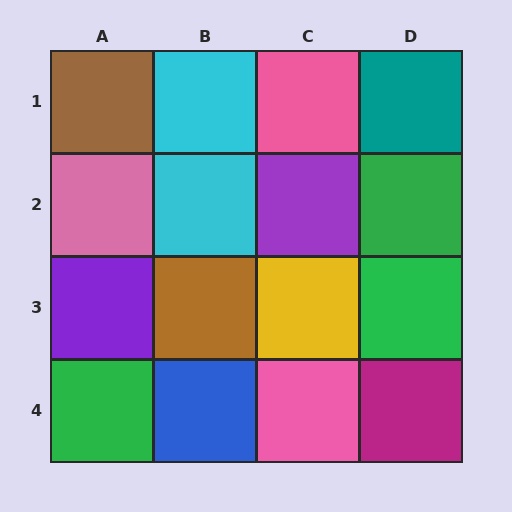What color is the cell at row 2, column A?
Pink.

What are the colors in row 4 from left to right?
Green, blue, pink, magenta.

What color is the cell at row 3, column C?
Yellow.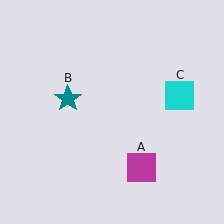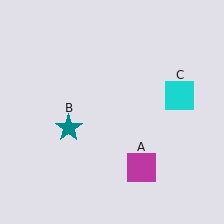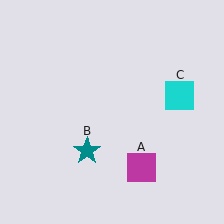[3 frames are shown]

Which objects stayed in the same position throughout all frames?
Magenta square (object A) and cyan square (object C) remained stationary.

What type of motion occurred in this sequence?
The teal star (object B) rotated counterclockwise around the center of the scene.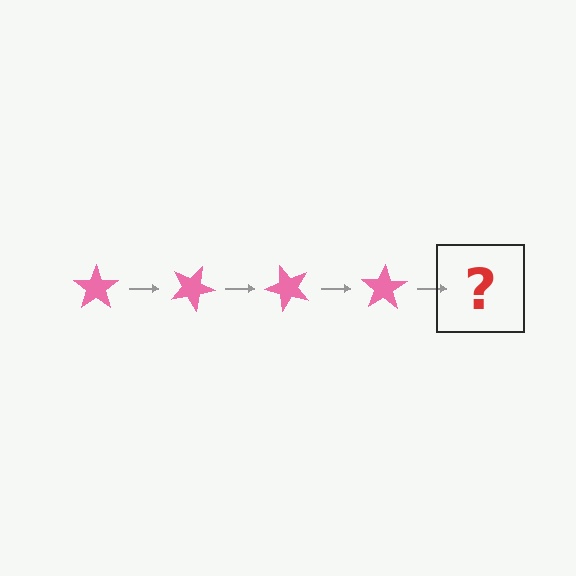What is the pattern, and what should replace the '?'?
The pattern is that the star rotates 25 degrees each step. The '?' should be a pink star rotated 100 degrees.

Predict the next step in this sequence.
The next step is a pink star rotated 100 degrees.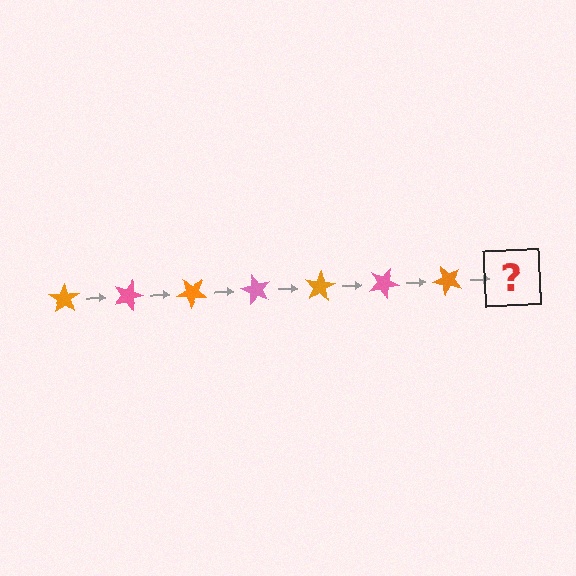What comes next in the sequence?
The next element should be a pink star, rotated 140 degrees from the start.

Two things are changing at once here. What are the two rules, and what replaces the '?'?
The two rules are that it rotates 20 degrees each step and the color cycles through orange and pink. The '?' should be a pink star, rotated 140 degrees from the start.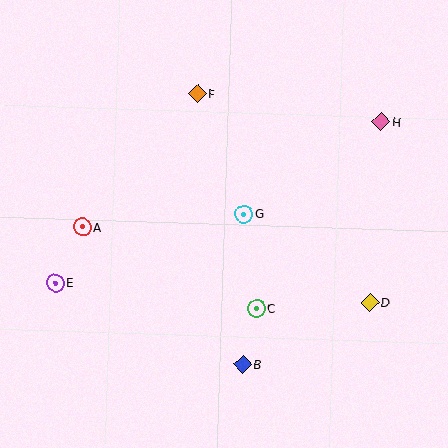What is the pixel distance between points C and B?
The distance between C and B is 58 pixels.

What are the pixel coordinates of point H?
Point H is at (381, 122).